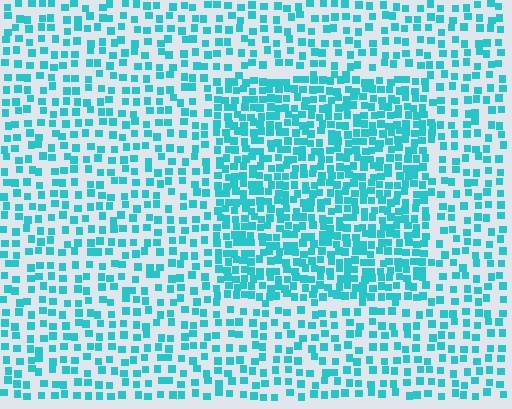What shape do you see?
I see a rectangle.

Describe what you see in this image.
The image contains small cyan elements arranged at two different densities. A rectangle-shaped region is visible where the elements are more densely packed than the surrounding area.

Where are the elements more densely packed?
The elements are more densely packed inside the rectangle boundary.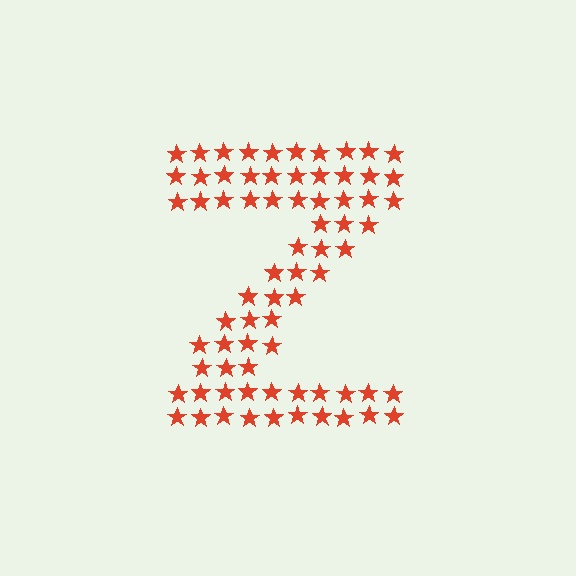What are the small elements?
The small elements are stars.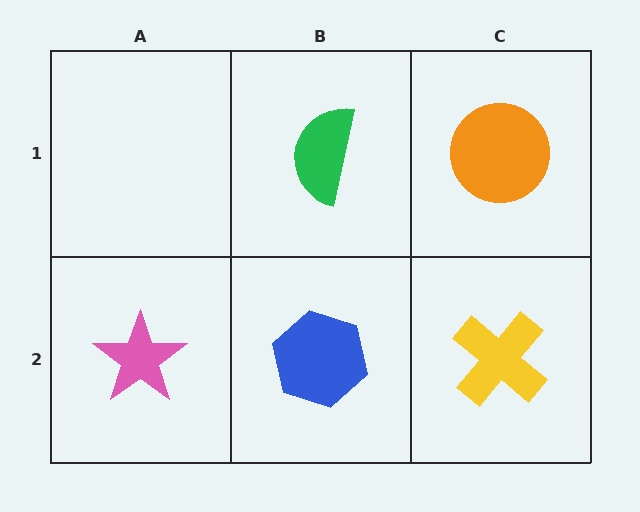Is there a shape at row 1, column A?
No, that cell is empty.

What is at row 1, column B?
A green semicircle.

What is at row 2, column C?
A yellow cross.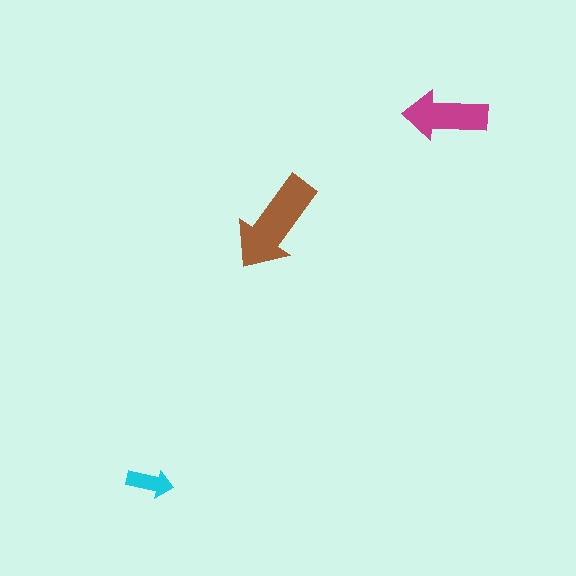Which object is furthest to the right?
The magenta arrow is rightmost.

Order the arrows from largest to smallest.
the brown one, the magenta one, the cyan one.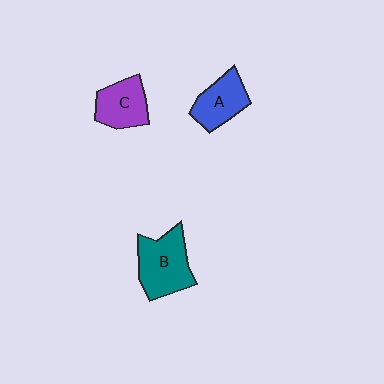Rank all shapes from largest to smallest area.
From largest to smallest: B (teal), C (purple), A (blue).